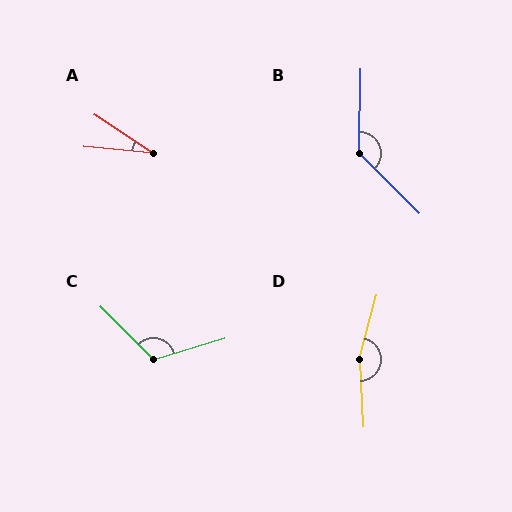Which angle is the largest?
D, at approximately 162 degrees.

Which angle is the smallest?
A, at approximately 28 degrees.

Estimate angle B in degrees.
Approximately 134 degrees.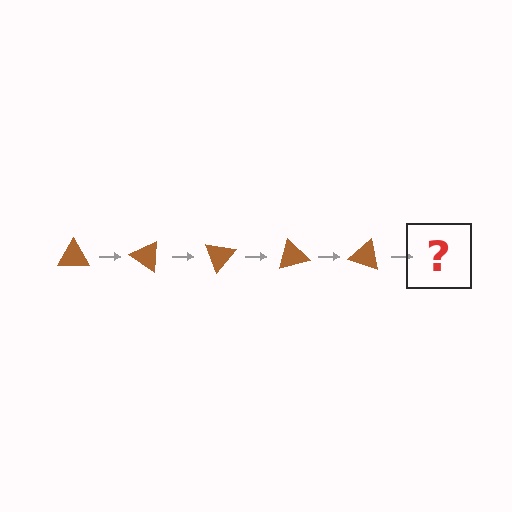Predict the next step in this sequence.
The next step is a brown triangle rotated 175 degrees.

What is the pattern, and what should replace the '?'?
The pattern is that the triangle rotates 35 degrees each step. The '?' should be a brown triangle rotated 175 degrees.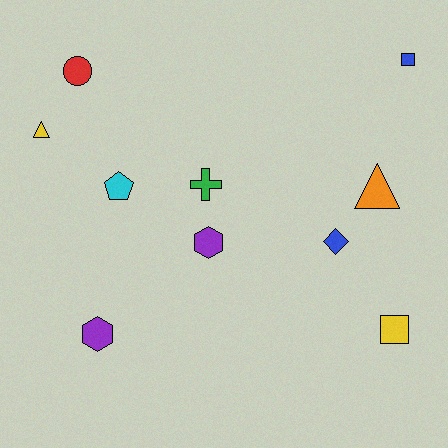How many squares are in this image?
There are 2 squares.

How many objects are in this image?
There are 10 objects.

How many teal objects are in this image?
There are no teal objects.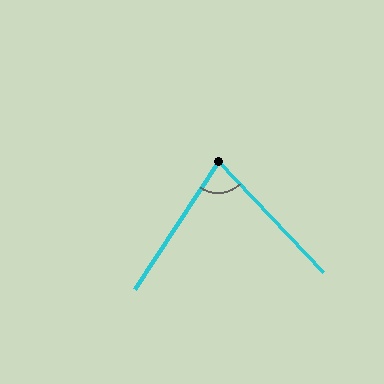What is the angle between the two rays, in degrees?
Approximately 76 degrees.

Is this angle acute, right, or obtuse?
It is acute.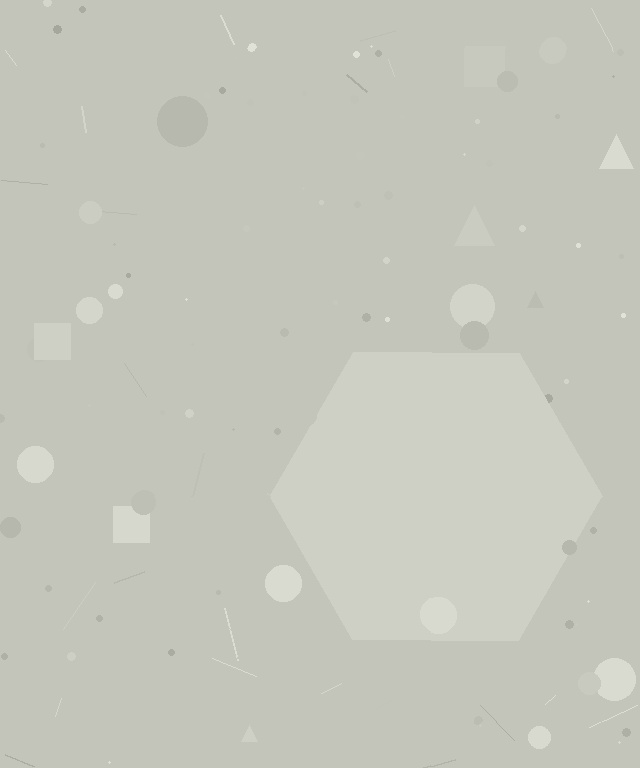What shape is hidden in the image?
A hexagon is hidden in the image.